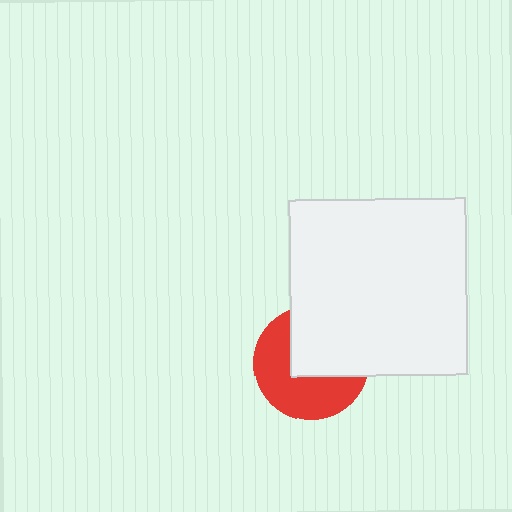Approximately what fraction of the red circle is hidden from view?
Roughly 46% of the red circle is hidden behind the white square.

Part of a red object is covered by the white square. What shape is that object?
It is a circle.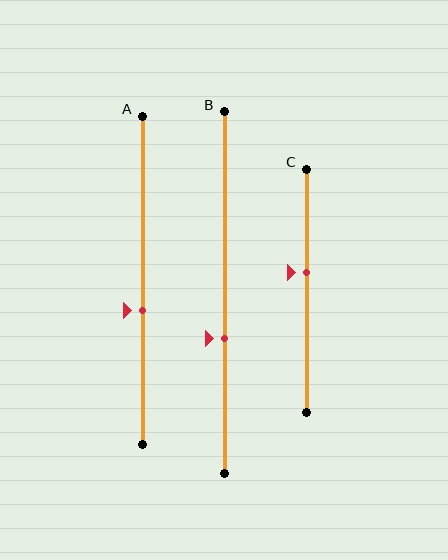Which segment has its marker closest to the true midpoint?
Segment C has its marker closest to the true midpoint.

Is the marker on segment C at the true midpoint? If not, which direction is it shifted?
No, the marker on segment C is shifted upward by about 8% of the segment length.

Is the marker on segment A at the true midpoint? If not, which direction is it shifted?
No, the marker on segment A is shifted downward by about 9% of the segment length.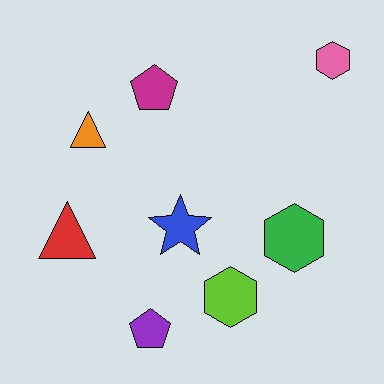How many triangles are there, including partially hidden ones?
There are 2 triangles.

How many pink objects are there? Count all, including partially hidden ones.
There is 1 pink object.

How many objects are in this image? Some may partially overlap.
There are 8 objects.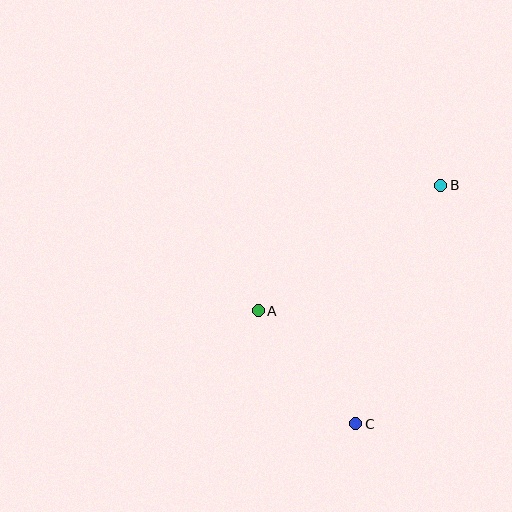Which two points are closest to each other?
Points A and C are closest to each other.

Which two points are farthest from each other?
Points B and C are farthest from each other.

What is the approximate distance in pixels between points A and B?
The distance between A and B is approximately 222 pixels.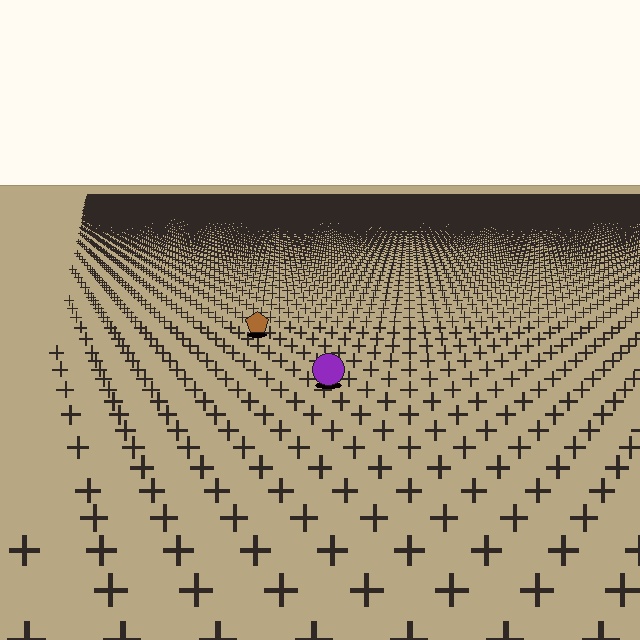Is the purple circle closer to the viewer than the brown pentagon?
Yes. The purple circle is closer — you can tell from the texture gradient: the ground texture is coarser near it.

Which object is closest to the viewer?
The purple circle is closest. The texture marks near it are larger and more spread out.